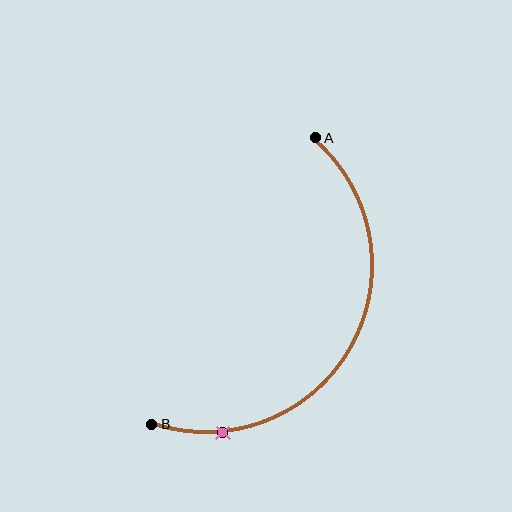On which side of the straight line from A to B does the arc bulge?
The arc bulges to the right of the straight line connecting A and B.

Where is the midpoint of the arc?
The arc midpoint is the point on the curve farthest from the straight line joining A and B. It sits to the right of that line.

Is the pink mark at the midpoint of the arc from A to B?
No. The pink mark lies on the arc but is closer to endpoint B. The arc midpoint would be at the point on the curve equidistant along the arc from both A and B.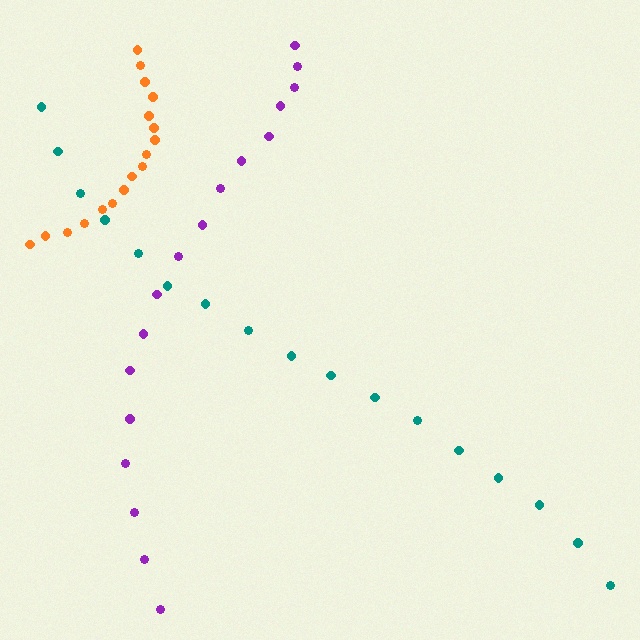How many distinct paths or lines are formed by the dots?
There are 3 distinct paths.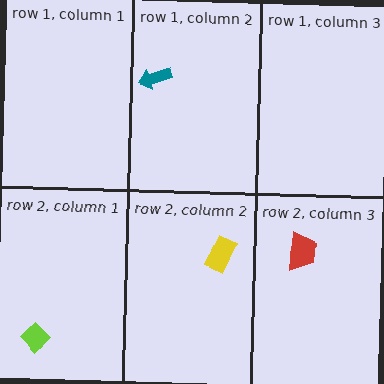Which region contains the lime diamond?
The row 2, column 1 region.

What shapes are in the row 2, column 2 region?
The yellow rectangle.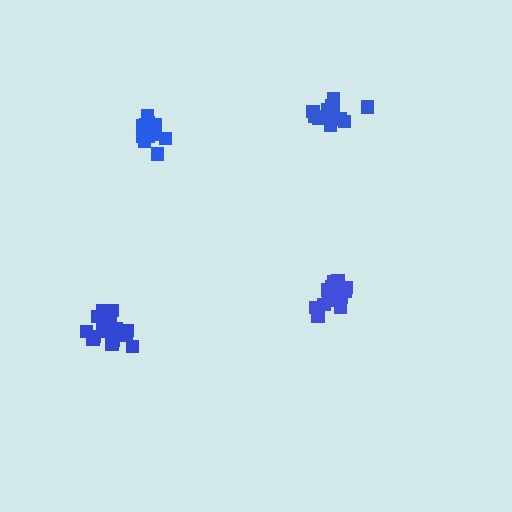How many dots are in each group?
Group 1: 15 dots, Group 2: 17 dots, Group 3: 13 dots, Group 4: 16 dots (61 total).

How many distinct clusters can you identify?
There are 4 distinct clusters.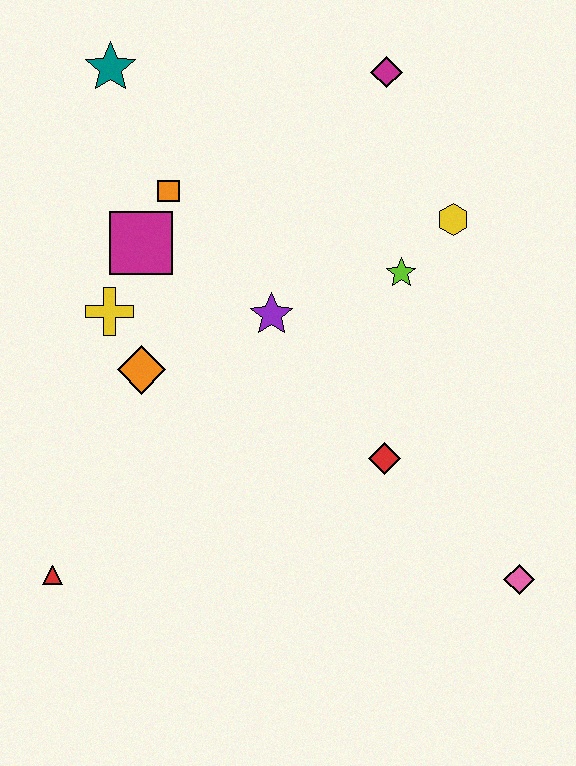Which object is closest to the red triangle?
The orange diamond is closest to the red triangle.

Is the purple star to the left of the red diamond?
Yes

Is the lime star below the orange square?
Yes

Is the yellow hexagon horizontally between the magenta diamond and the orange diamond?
No